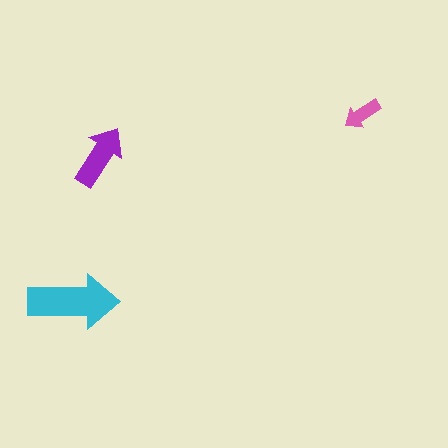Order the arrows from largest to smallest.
the cyan one, the purple one, the pink one.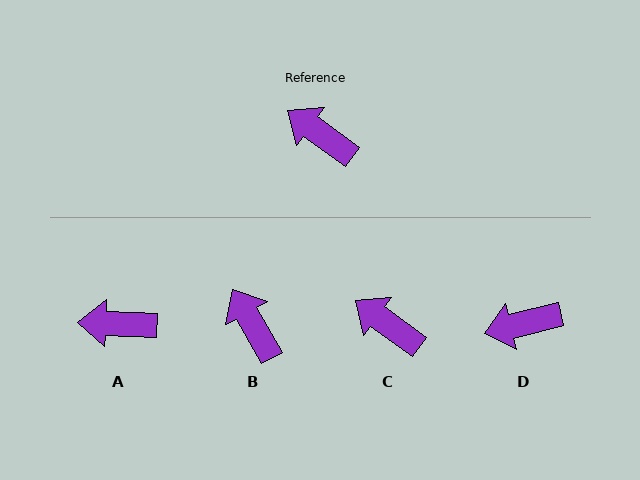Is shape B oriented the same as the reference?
No, it is off by about 24 degrees.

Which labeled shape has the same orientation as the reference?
C.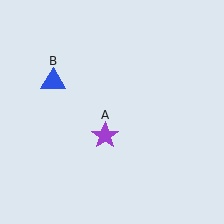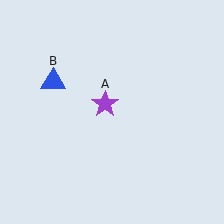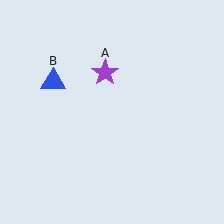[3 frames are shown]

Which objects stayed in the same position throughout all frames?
Blue triangle (object B) remained stationary.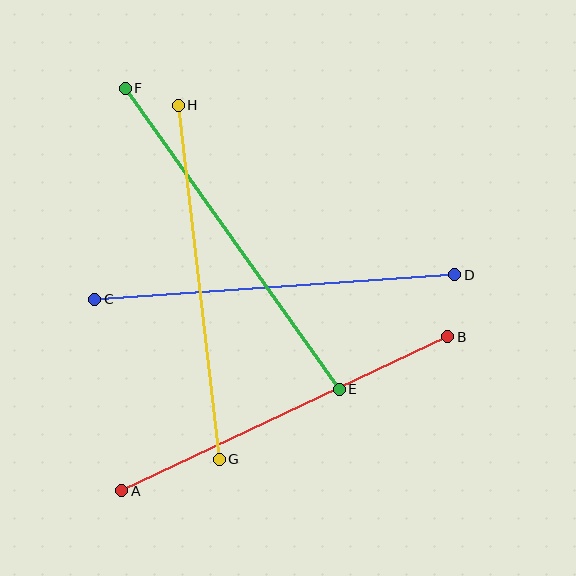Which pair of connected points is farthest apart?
Points E and F are farthest apart.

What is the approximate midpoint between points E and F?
The midpoint is at approximately (232, 239) pixels.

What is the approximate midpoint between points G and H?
The midpoint is at approximately (199, 282) pixels.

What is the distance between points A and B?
The distance is approximately 361 pixels.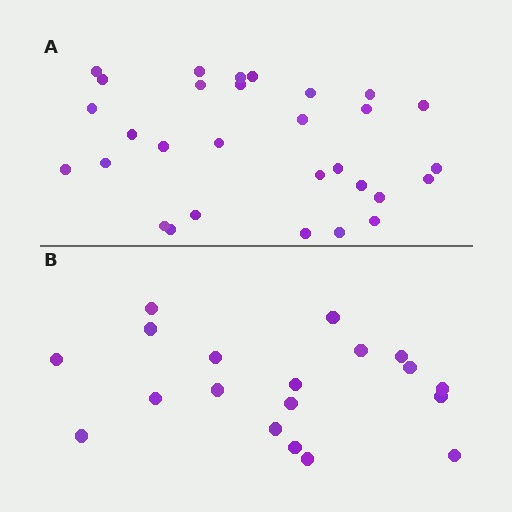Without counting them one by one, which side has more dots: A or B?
Region A (the top region) has more dots.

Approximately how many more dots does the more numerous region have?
Region A has roughly 12 or so more dots than region B.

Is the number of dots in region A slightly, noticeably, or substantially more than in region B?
Region A has substantially more. The ratio is roughly 1.6 to 1.